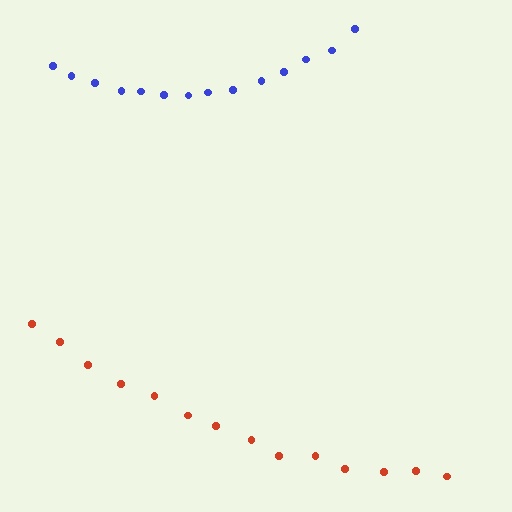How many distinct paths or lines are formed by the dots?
There are 2 distinct paths.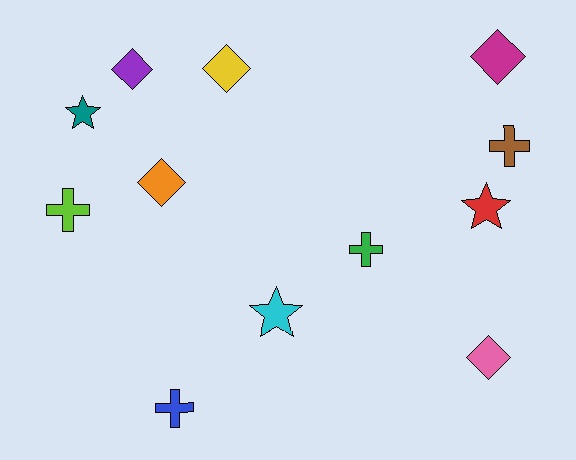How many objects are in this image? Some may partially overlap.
There are 12 objects.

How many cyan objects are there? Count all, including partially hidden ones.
There is 1 cyan object.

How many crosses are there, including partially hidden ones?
There are 4 crosses.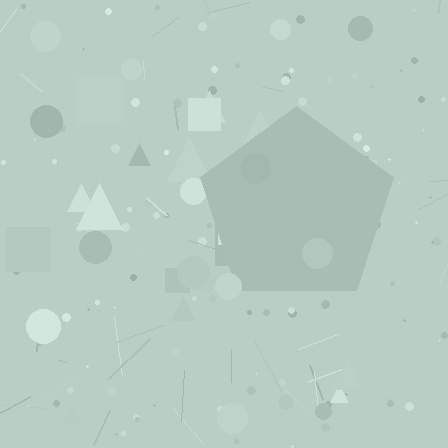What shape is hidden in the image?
A pentagon is hidden in the image.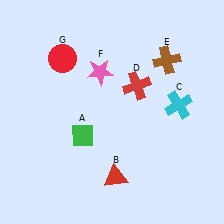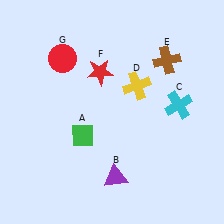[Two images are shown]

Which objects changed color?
B changed from red to purple. D changed from red to yellow. F changed from pink to red.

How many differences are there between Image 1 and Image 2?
There are 3 differences between the two images.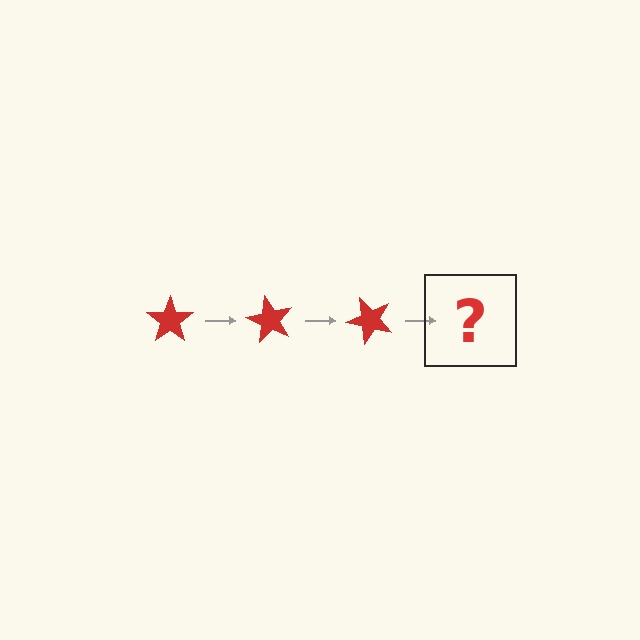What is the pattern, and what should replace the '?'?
The pattern is that the star rotates 60 degrees each step. The '?' should be a red star rotated 180 degrees.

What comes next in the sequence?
The next element should be a red star rotated 180 degrees.